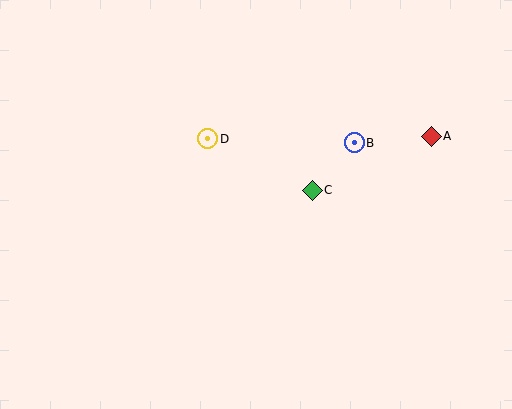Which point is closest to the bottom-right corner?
Point A is closest to the bottom-right corner.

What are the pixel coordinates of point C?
Point C is at (312, 190).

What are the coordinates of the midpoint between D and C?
The midpoint between D and C is at (260, 165).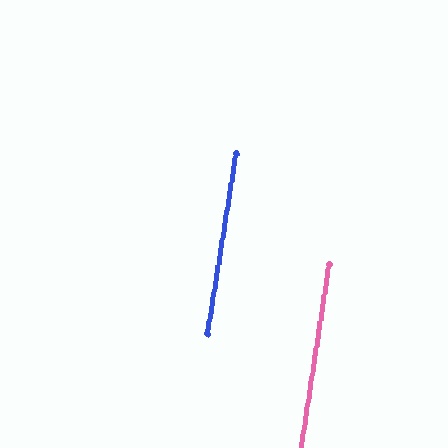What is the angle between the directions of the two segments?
Approximately 0 degrees.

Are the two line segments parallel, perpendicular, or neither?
Parallel — their directions differ by only 0.4°.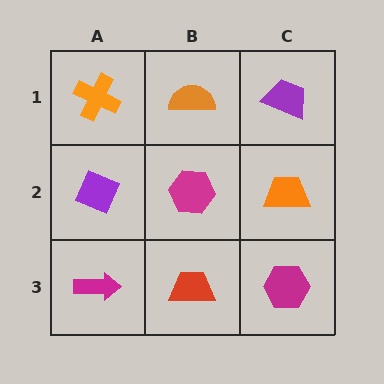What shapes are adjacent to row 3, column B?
A magenta hexagon (row 2, column B), a magenta arrow (row 3, column A), a magenta hexagon (row 3, column C).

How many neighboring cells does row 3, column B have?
3.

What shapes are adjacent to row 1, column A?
A purple diamond (row 2, column A), an orange semicircle (row 1, column B).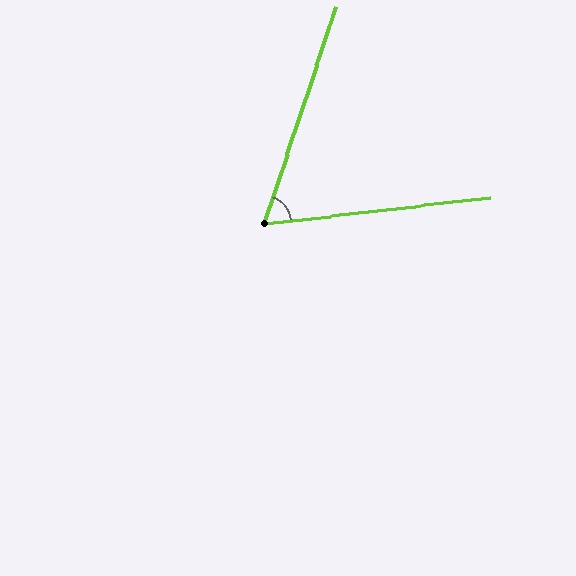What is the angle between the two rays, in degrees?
Approximately 65 degrees.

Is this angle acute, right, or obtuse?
It is acute.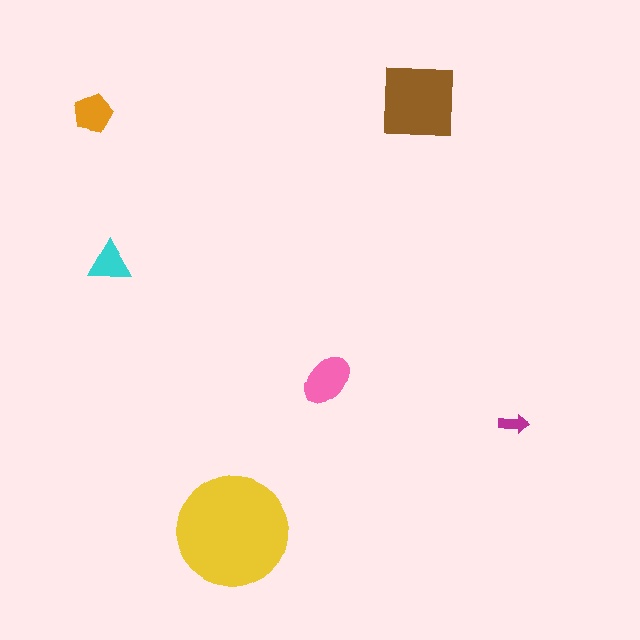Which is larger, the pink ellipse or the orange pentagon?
The pink ellipse.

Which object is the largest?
The yellow circle.